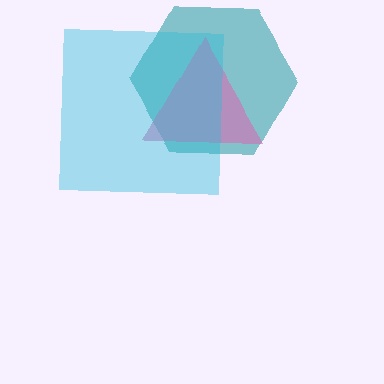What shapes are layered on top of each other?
The layered shapes are: a teal hexagon, a pink triangle, a cyan square.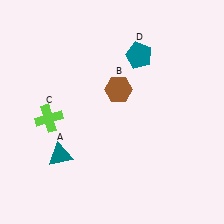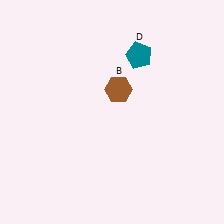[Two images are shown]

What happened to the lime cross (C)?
The lime cross (C) was removed in Image 2. It was in the bottom-left area of Image 1.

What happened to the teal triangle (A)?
The teal triangle (A) was removed in Image 2. It was in the bottom-left area of Image 1.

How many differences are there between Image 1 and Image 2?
There are 2 differences between the two images.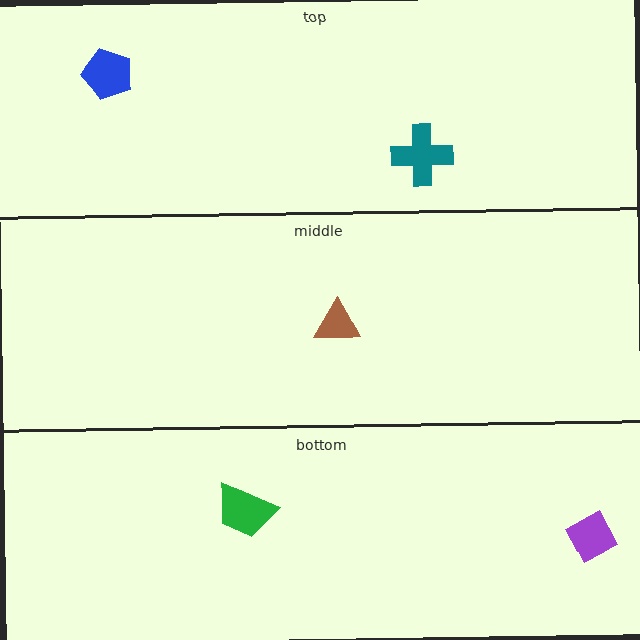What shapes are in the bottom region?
The green trapezoid, the purple diamond.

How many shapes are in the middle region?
1.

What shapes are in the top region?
The teal cross, the blue pentagon.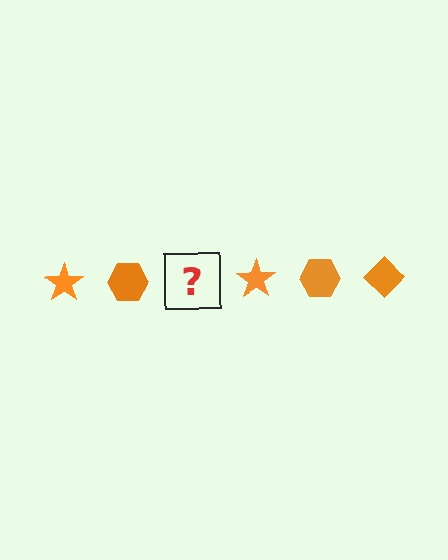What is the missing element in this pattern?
The missing element is an orange diamond.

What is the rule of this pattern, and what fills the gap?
The rule is that the pattern cycles through star, hexagon, diamond shapes in orange. The gap should be filled with an orange diamond.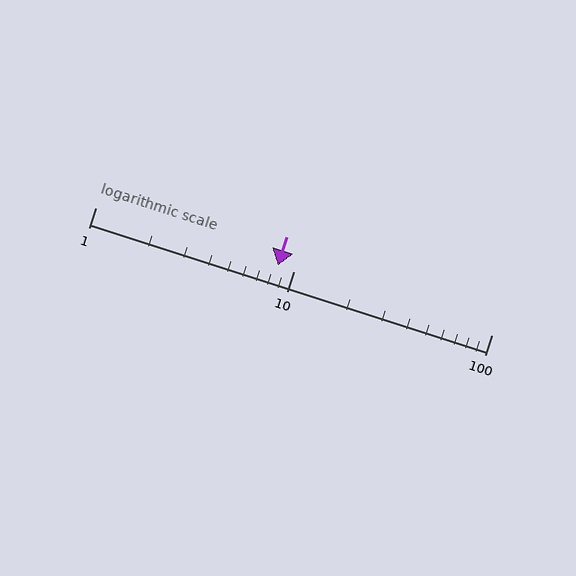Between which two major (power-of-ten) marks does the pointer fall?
The pointer is between 1 and 10.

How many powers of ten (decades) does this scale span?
The scale spans 2 decades, from 1 to 100.